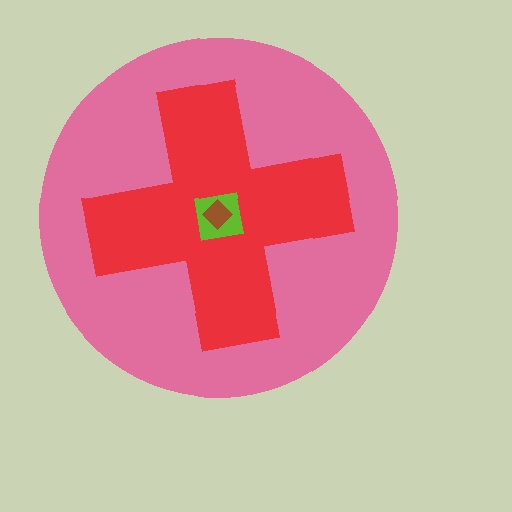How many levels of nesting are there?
4.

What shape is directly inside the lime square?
The brown diamond.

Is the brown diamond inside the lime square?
Yes.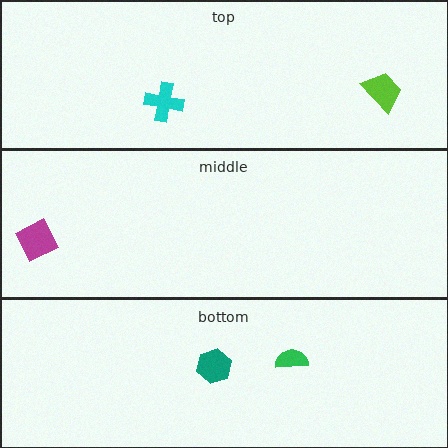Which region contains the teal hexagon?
The bottom region.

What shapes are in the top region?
The lime trapezoid, the cyan cross.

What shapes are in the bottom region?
The teal hexagon, the green semicircle.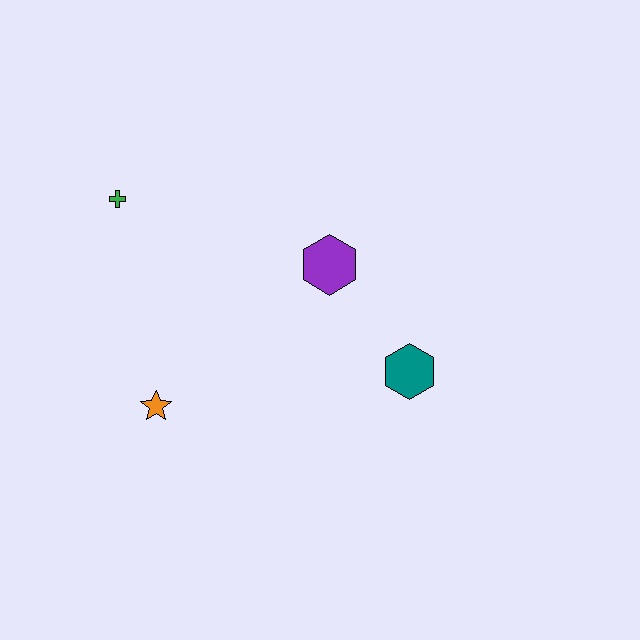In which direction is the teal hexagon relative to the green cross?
The teal hexagon is to the right of the green cross.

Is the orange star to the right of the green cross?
Yes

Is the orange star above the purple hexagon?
No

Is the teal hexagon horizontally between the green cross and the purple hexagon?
No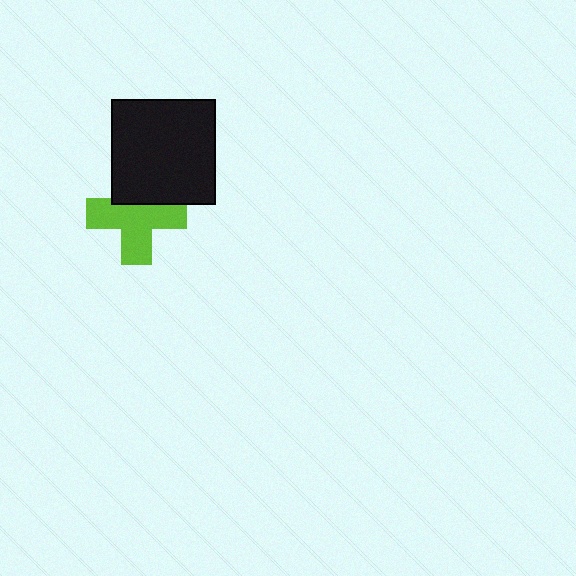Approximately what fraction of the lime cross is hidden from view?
Roughly 30% of the lime cross is hidden behind the black square.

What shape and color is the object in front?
The object in front is a black square.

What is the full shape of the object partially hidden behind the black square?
The partially hidden object is a lime cross.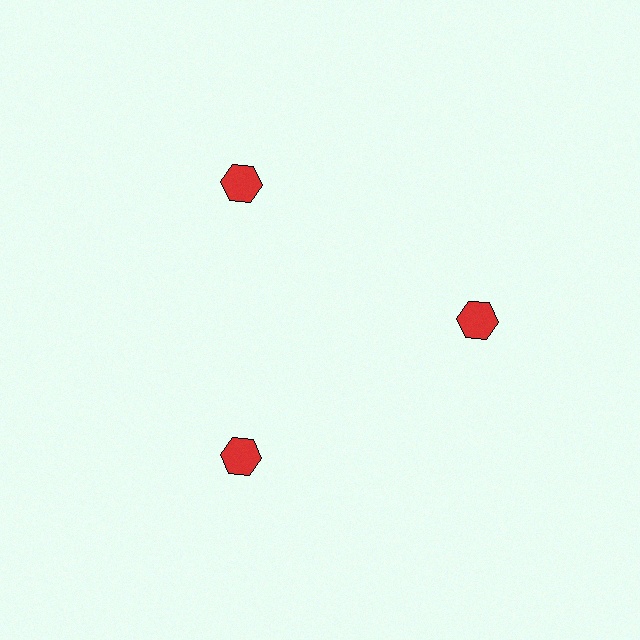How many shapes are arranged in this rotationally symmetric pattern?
There are 3 shapes, arranged in 3 groups of 1.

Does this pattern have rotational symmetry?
Yes, this pattern has 3-fold rotational symmetry. It looks the same after rotating 120 degrees around the center.